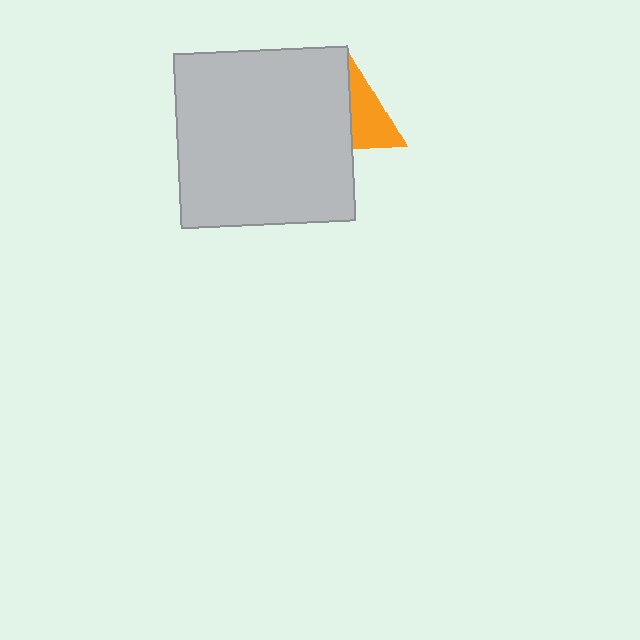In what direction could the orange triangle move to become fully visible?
The orange triangle could move right. That would shift it out from behind the light gray square entirely.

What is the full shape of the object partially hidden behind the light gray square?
The partially hidden object is an orange triangle.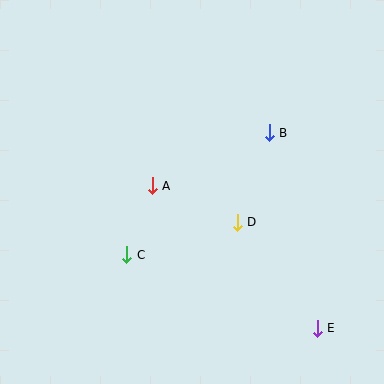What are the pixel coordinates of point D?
Point D is at (237, 222).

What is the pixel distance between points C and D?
The distance between C and D is 115 pixels.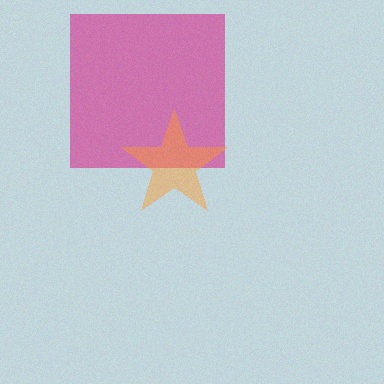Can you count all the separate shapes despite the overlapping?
Yes, there are 2 separate shapes.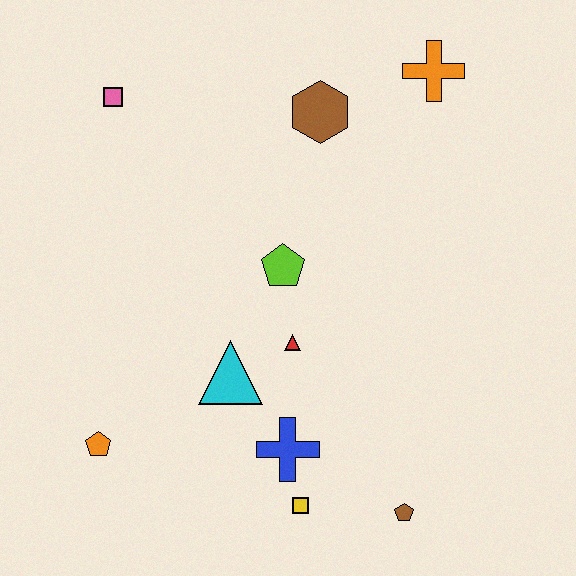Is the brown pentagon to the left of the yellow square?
No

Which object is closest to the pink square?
The brown hexagon is closest to the pink square.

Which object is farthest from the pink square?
The brown pentagon is farthest from the pink square.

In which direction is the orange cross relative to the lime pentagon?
The orange cross is above the lime pentagon.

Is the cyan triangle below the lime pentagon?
Yes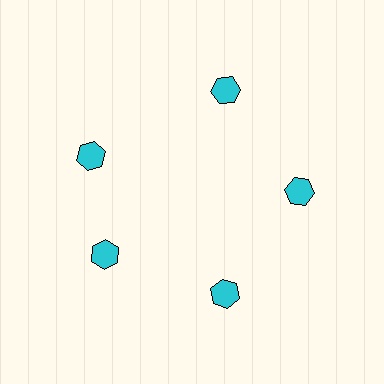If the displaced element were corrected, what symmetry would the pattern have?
It would have 5-fold rotational symmetry — the pattern would map onto itself every 72 degrees.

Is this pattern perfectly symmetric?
No. The 5 cyan hexagons are arranged in a ring, but one element near the 10 o'clock position is rotated out of alignment along the ring, breaking the 5-fold rotational symmetry.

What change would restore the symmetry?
The symmetry would be restored by rotating it back into even spacing with its neighbors so that all 5 hexagons sit at equal angles and equal distance from the center.